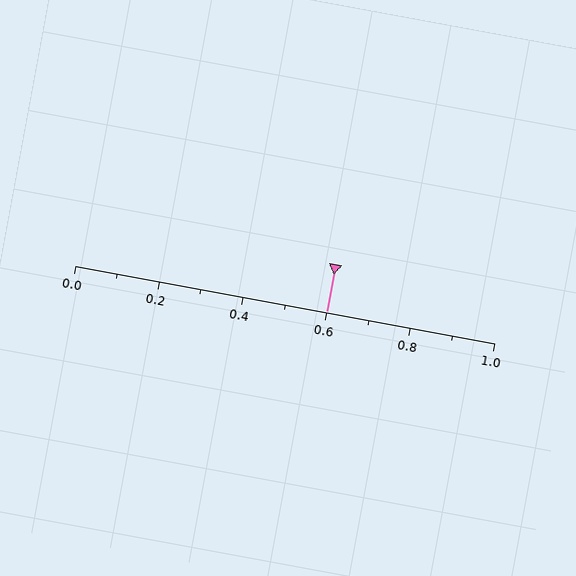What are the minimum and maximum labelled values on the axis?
The axis runs from 0.0 to 1.0.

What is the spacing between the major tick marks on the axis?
The major ticks are spaced 0.2 apart.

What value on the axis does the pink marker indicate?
The marker indicates approximately 0.6.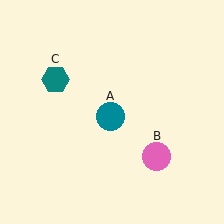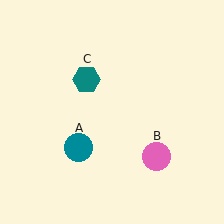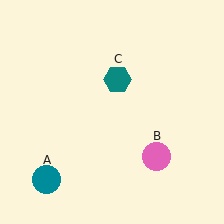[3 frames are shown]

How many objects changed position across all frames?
2 objects changed position: teal circle (object A), teal hexagon (object C).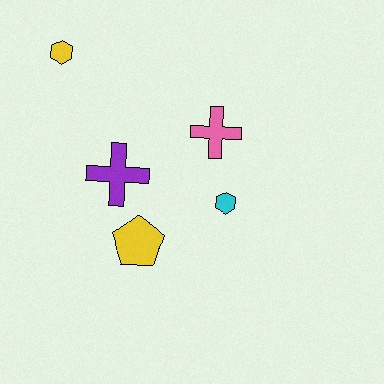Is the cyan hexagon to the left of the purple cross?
No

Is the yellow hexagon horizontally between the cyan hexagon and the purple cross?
No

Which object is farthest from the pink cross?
The yellow hexagon is farthest from the pink cross.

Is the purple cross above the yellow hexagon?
No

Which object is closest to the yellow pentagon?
The purple cross is closest to the yellow pentagon.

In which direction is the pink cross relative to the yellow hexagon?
The pink cross is to the right of the yellow hexagon.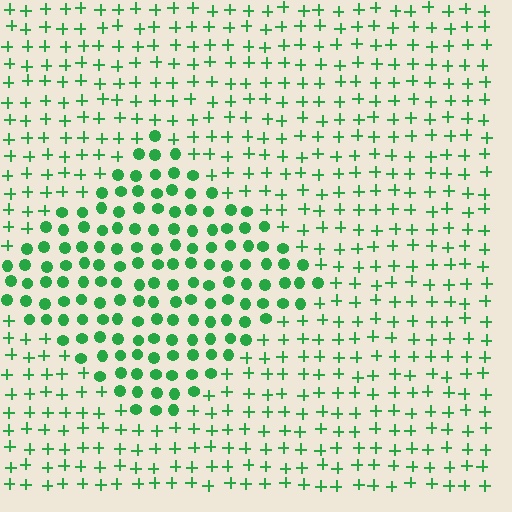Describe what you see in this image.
The image is filled with small green elements arranged in a uniform grid. A diamond-shaped region contains circles, while the surrounding area contains plus signs. The boundary is defined purely by the change in element shape.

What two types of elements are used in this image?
The image uses circles inside the diamond region and plus signs outside it.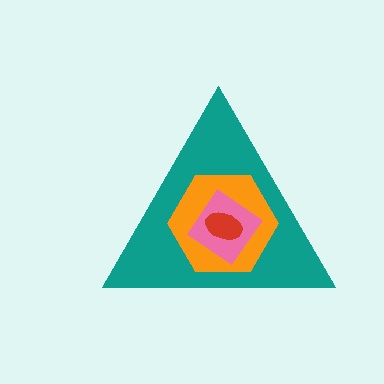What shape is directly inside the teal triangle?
The orange hexagon.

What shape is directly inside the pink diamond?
The red ellipse.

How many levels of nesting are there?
4.